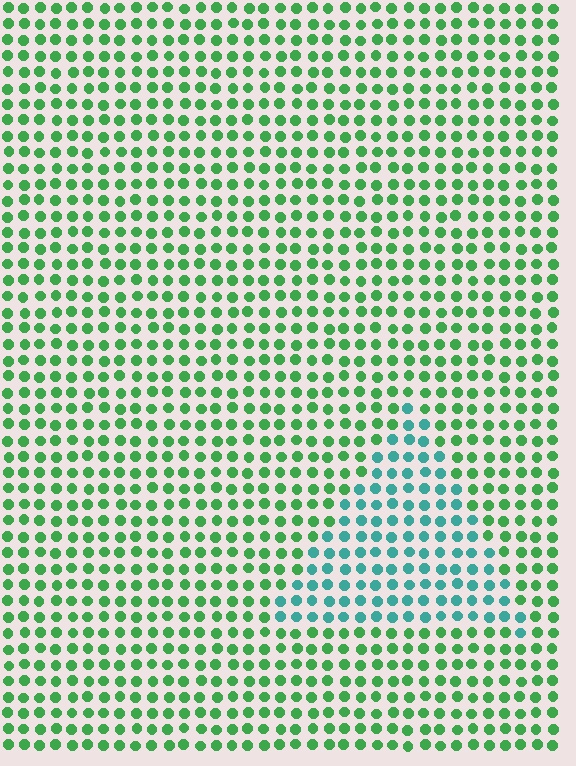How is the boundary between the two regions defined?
The boundary is defined purely by a slight shift in hue (about 45 degrees). Spacing, size, and orientation are identical on both sides.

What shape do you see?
I see a triangle.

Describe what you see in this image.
The image is filled with small green elements in a uniform arrangement. A triangle-shaped region is visible where the elements are tinted to a slightly different hue, forming a subtle color boundary.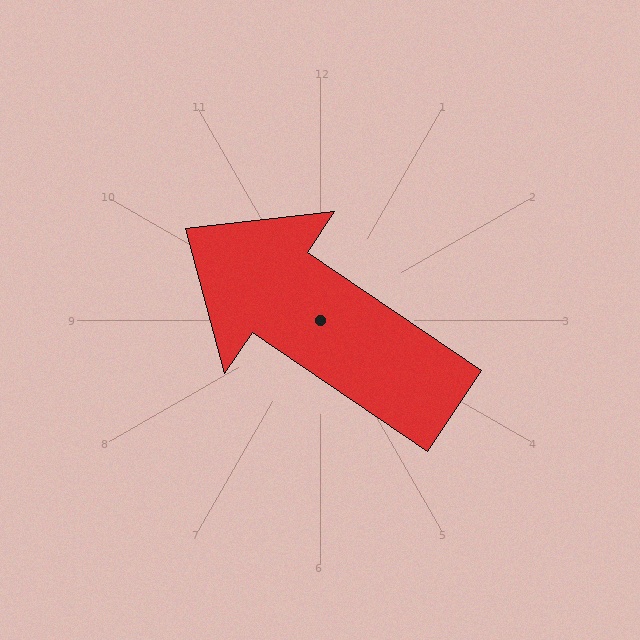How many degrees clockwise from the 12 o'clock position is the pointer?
Approximately 304 degrees.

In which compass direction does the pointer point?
Northwest.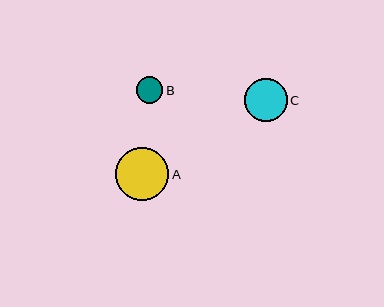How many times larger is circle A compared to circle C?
Circle A is approximately 1.2 times the size of circle C.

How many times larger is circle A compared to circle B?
Circle A is approximately 2.0 times the size of circle B.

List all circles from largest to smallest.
From largest to smallest: A, C, B.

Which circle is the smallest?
Circle B is the smallest with a size of approximately 26 pixels.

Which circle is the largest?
Circle A is the largest with a size of approximately 53 pixels.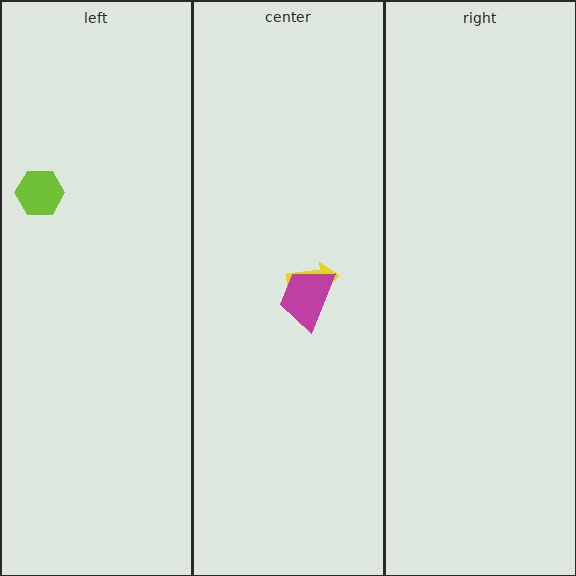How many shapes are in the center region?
2.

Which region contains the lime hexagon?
The left region.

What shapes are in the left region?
The lime hexagon.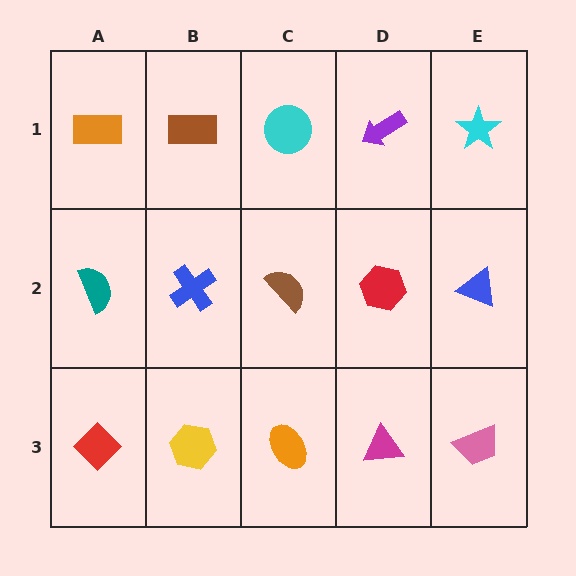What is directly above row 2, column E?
A cyan star.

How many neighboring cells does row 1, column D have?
3.